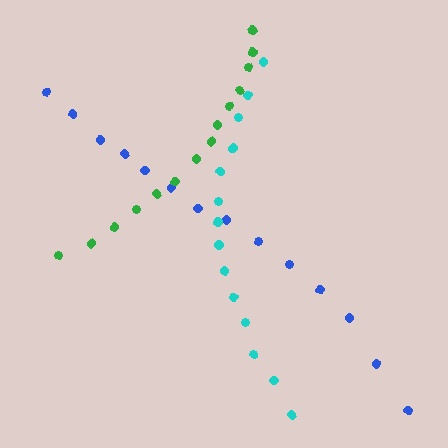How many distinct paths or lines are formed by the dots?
There are 3 distinct paths.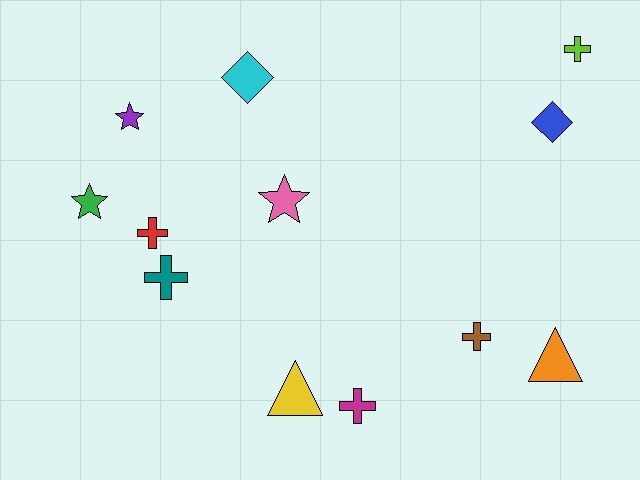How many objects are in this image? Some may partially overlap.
There are 12 objects.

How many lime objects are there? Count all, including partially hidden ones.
There is 1 lime object.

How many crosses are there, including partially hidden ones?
There are 5 crosses.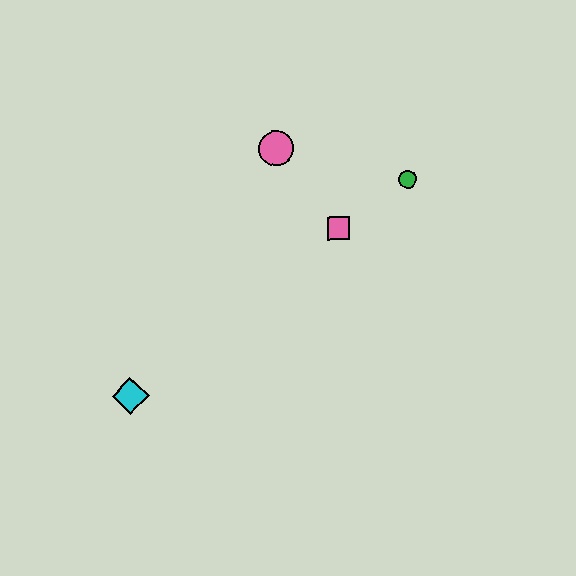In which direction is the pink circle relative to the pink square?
The pink circle is above the pink square.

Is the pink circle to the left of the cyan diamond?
No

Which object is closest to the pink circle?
The pink square is closest to the pink circle.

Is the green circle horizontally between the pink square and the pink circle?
No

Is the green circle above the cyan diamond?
Yes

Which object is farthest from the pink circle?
The cyan diamond is farthest from the pink circle.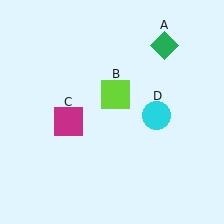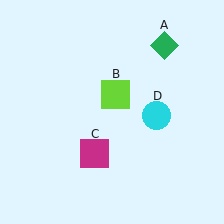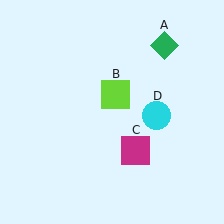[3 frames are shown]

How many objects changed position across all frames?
1 object changed position: magenta square (object C).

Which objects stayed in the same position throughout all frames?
Green diamond (object A) and lime square (object B) and cyan circle (object D) remained stationary.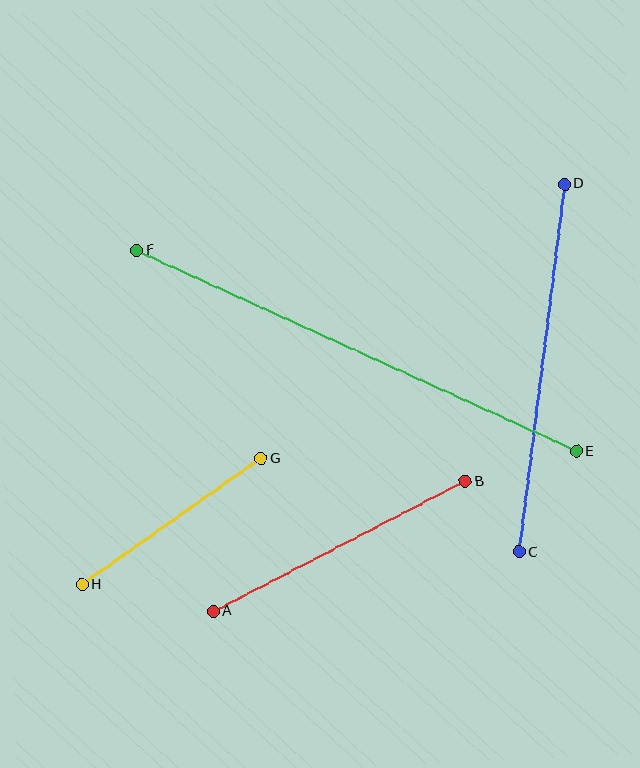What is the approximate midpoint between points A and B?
The midpoint is at approximately (339, 546) pixels.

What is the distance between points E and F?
The distance is approximately 484 pixels.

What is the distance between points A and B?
The distance is approximately 283 pixels.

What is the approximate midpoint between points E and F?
The midpoint is at approximately (357, 351) pixels.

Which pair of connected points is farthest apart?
Points E and F are farthest apart.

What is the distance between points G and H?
The distance is approximately 219 pixels.